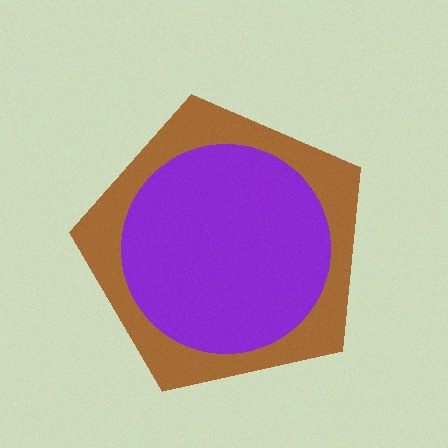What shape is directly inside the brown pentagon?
The purple circle.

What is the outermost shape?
The brown pentagon.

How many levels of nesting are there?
2.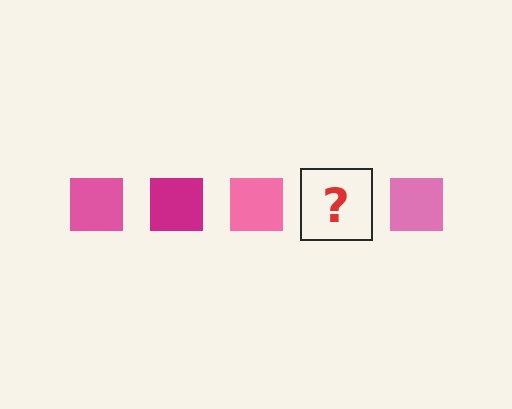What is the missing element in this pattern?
The missing element is a magenta square.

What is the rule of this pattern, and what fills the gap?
The rule is that the pattern cycles through pink, magenta squares. The gap should be filled with a magenta square.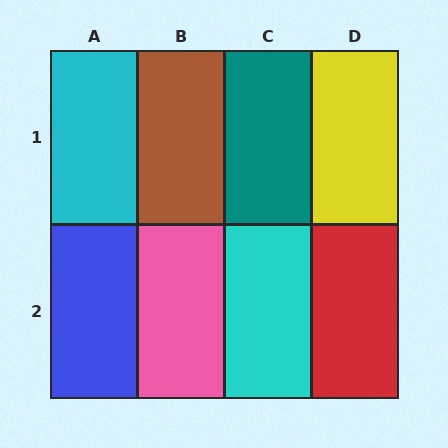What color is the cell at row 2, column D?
Red.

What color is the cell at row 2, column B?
Pink.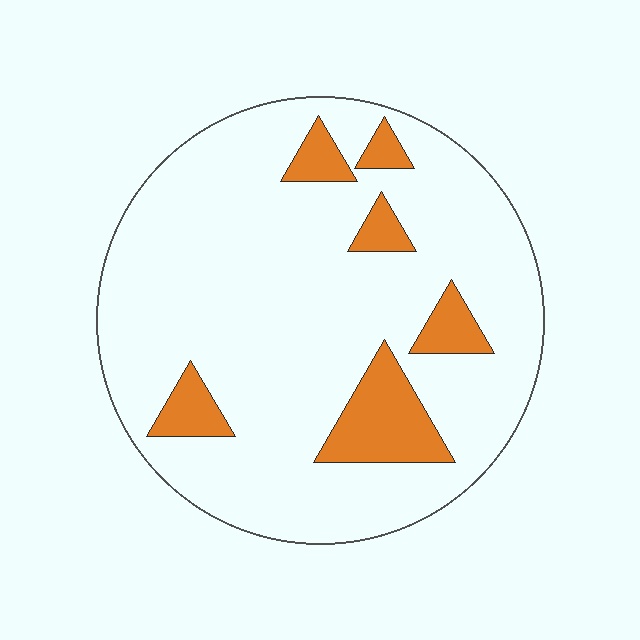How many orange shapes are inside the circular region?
6.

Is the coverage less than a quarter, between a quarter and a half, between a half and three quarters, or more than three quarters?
Less than a quarter.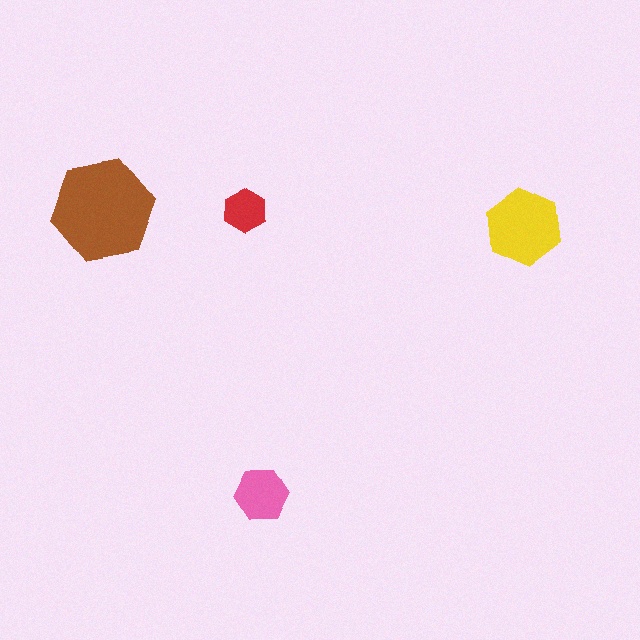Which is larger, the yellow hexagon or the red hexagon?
The yellow one.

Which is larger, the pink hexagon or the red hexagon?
The pink one.